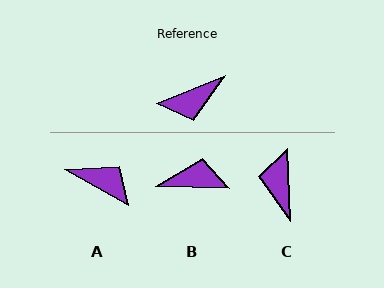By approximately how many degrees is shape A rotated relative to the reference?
Approximately 128 degrees counter-clockwise.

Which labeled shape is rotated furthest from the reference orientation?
B, about 156 degrees away.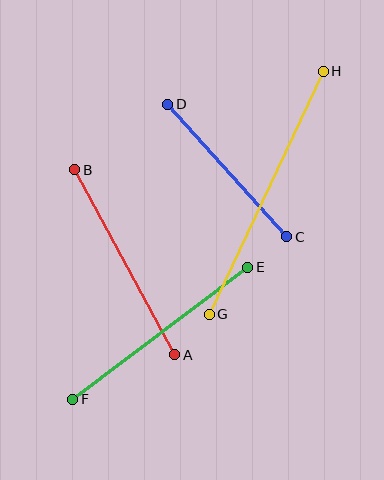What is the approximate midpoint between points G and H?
The midpoint is at approximately (266, 193) pixels.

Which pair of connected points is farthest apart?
Points G and H are farthest apart.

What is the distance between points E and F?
The distance is approximately 219 pixels.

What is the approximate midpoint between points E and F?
The midpoint is at approximately (160, 333) pixels.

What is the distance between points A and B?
The distance is approximately 210 pixels.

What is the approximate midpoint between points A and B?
The midpoint is at approximately (125, 262) pixels.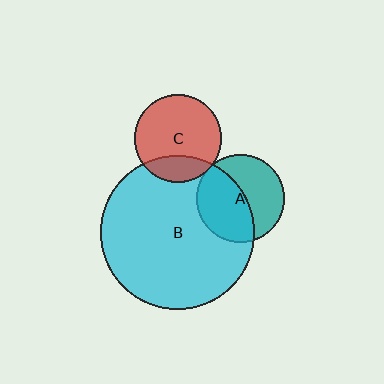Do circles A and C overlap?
Yes.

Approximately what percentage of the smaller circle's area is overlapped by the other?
Approximately 5%.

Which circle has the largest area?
Circle B (cyan).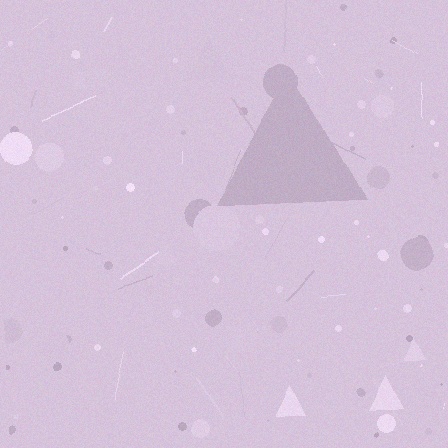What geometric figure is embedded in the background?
A triangle is embedded in the background.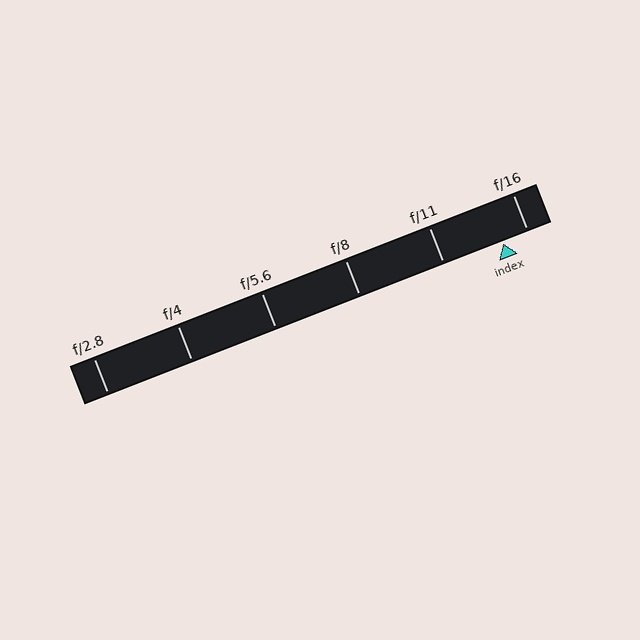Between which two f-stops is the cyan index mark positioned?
The index mark is between f/11 and f/16.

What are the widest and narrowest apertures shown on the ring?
The widest aperture shown is f/2.8 and the narrowest is f/16.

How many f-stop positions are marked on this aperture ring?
There are 6 f-stop positions marked.